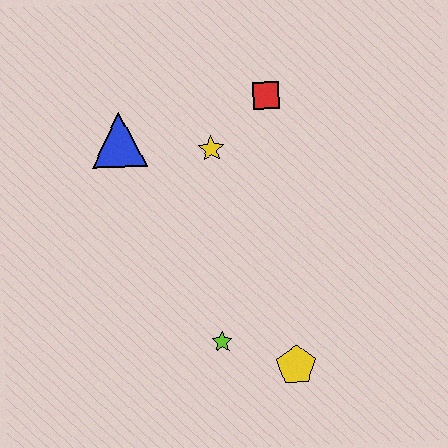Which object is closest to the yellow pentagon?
The lime star is closest to the yellow pentagon.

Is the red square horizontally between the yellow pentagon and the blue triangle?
Yes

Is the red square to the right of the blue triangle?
Yes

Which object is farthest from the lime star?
The red square is farthest from the lime star.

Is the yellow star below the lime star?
No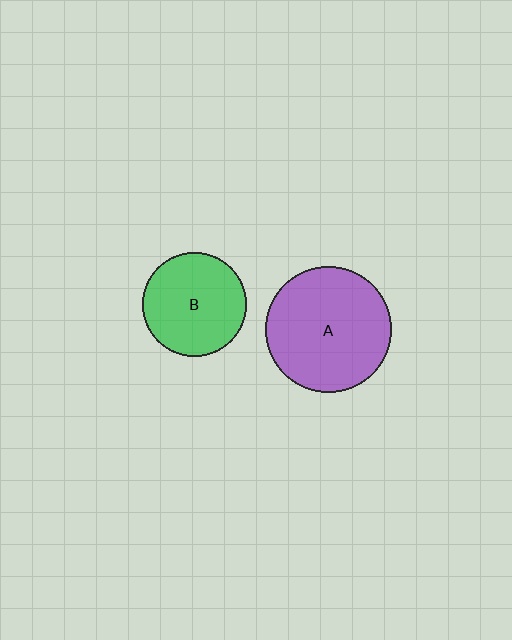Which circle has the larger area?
Circle A (purple).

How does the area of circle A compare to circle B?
Approximately 1.5 times.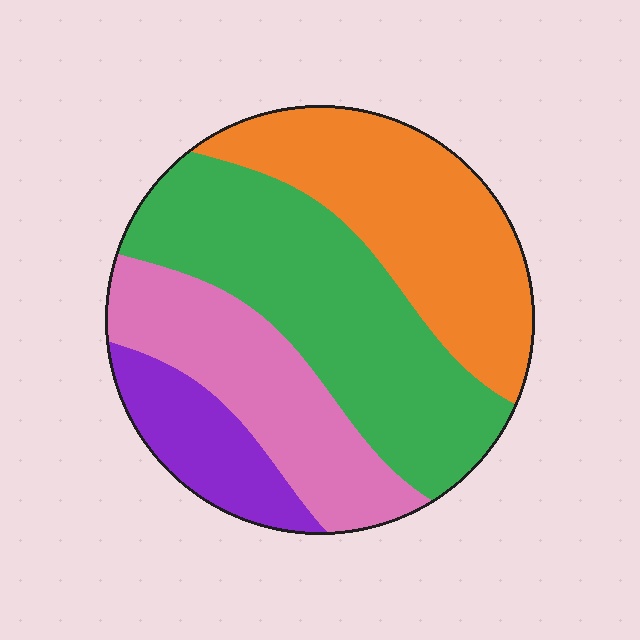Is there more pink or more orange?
Orange.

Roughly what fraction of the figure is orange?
Orange takes up between a sixth and a third of the figure.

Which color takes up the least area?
Purple, at roughly 10%.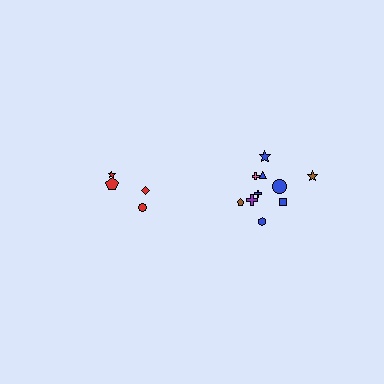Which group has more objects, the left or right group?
The right group.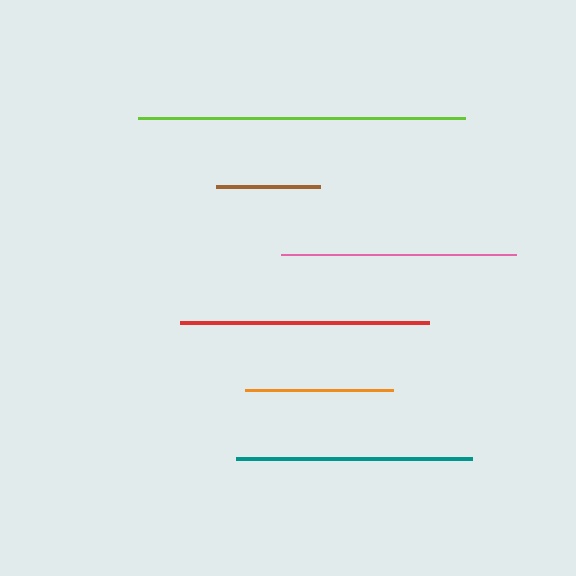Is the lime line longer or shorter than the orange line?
The lime line is longer than the orange line.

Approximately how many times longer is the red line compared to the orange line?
The red line is approximately 1.7 times the length of the orange line.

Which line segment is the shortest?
The brown line is the shortest at approximately 105 pixels.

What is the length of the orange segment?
The orange segment is approximately 148 pixels long.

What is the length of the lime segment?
The lime segment is approximately 327 pixels long.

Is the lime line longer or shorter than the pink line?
The lime line is longer than the pink line.